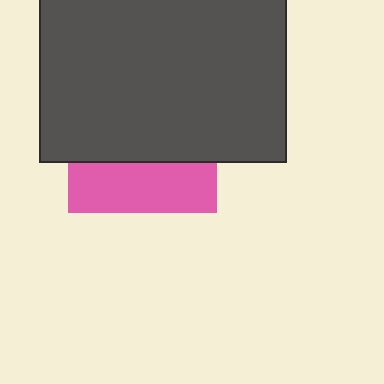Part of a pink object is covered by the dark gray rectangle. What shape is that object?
It is a square.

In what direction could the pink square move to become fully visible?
The pink square could move down. That would shift it out from behind the dark gray rectangle entirely.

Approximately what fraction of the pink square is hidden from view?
Roughly 67% of the pink square is hidden behind the dark gray rectangle.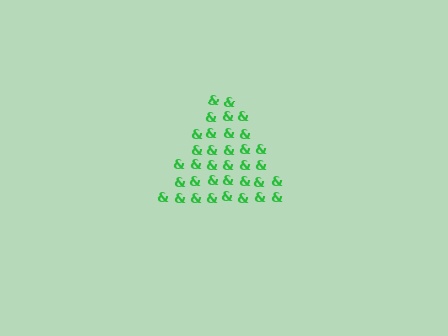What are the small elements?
The small elements are ampersands.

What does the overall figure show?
The overall figure shows a triangle.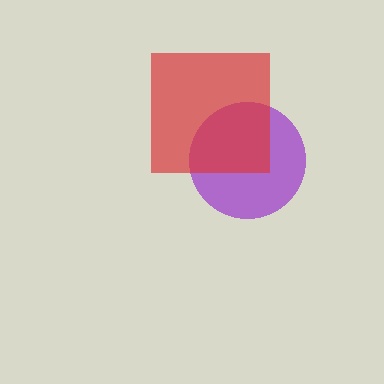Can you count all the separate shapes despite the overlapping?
Yes, there are 2 separate shapes.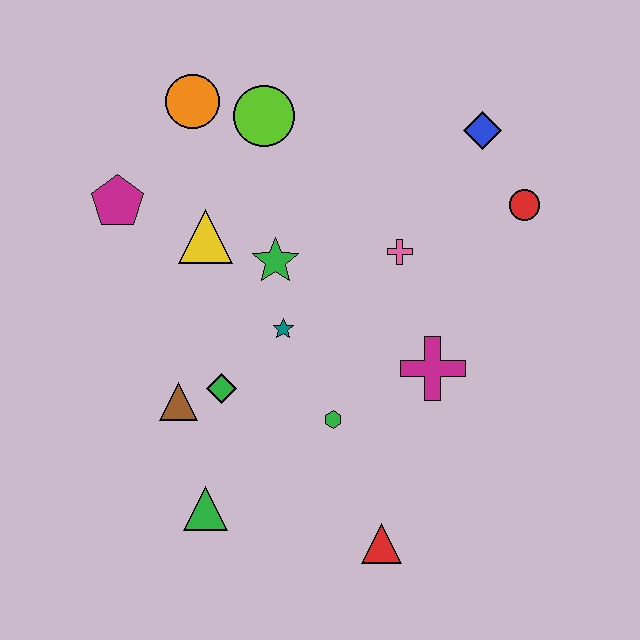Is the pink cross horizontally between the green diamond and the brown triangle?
No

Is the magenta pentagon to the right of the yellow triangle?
No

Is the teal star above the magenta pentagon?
No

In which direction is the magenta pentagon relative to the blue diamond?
The magenta pentagon is to the left of the blue diamond.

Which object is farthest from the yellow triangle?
The red triangle is farthest from the yellow triangle.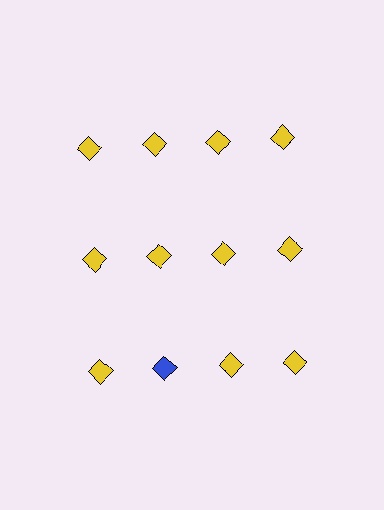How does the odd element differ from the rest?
It has a different color: blue instead of yellow.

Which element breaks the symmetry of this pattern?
The blue diamond in the third row, second from left column breaks the symmetry. All other shapes are yellow diamonds.